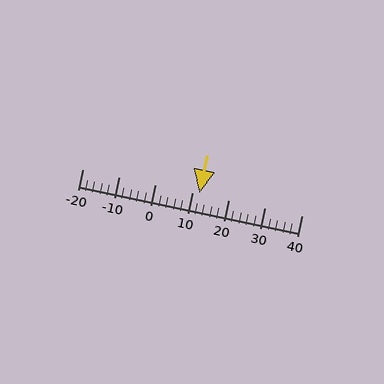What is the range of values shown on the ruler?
The ruler shows values from -20 to 40.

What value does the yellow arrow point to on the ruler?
The yellow arrow points to approximately 12.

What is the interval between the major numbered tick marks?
The major tick marks are spaced 10 units apart.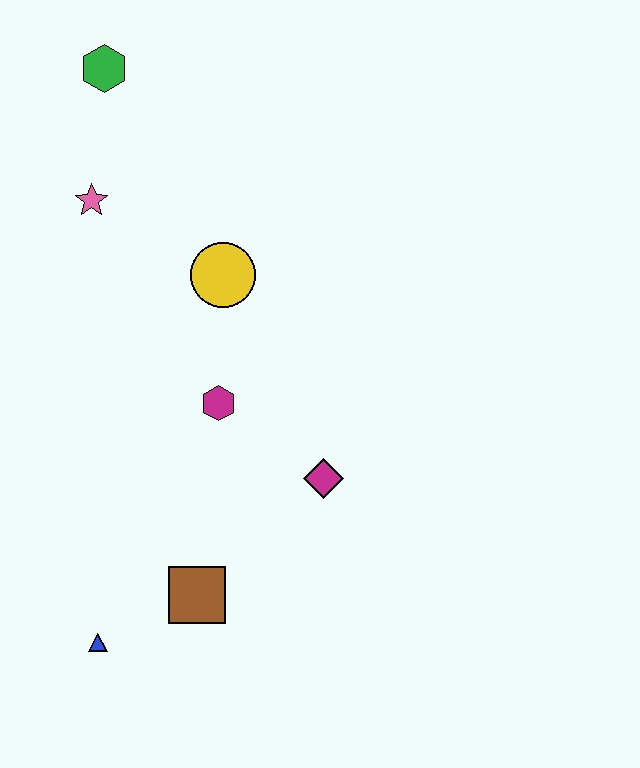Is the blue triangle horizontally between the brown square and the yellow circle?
No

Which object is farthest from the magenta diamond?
The green hexagon is farthest from the magenta diamond.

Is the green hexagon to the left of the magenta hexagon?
Yes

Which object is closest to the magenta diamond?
The magenta hexagon is closest to the magenta diamond.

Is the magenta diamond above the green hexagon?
No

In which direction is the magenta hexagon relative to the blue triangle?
The magenta hexagon is above the blue triangle.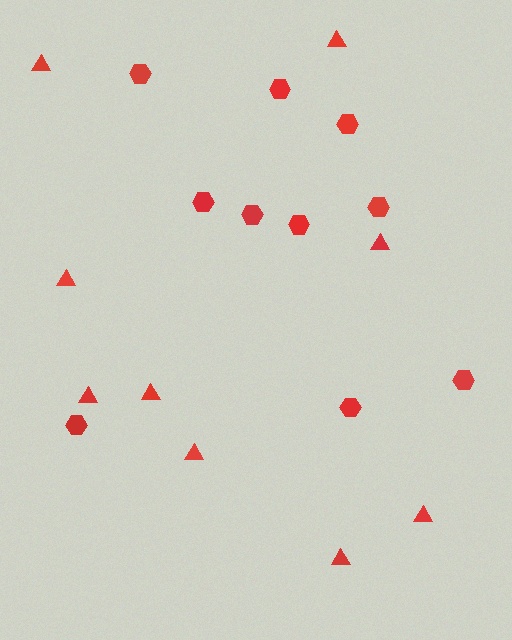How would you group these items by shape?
There are 2 groups: one group of triangles (9) and one group of hexagons (10).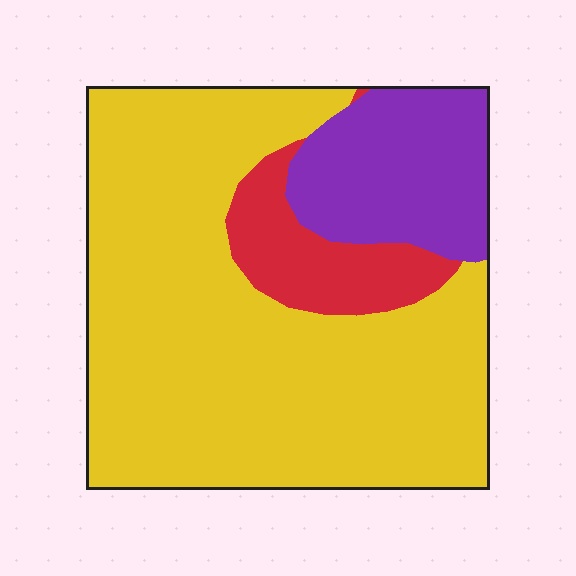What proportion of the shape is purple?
Purple takes up less than a quarter of the shape.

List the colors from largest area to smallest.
From largest to smallest: yellow, purple, red.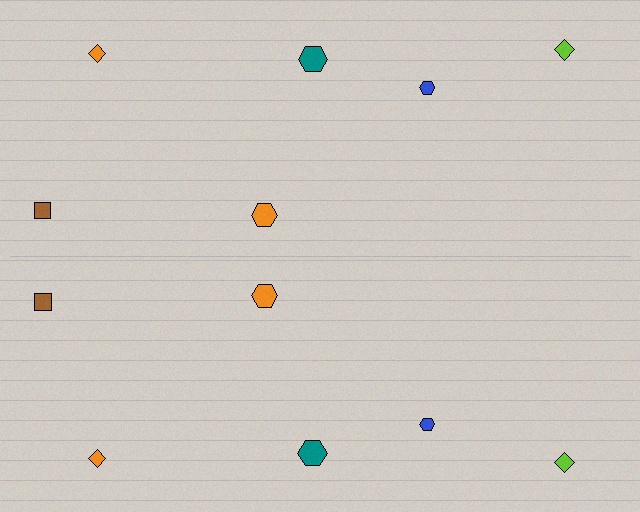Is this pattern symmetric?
Yes, this pattern has bilateral (reflection) symmetry.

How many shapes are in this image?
There are 12 shapes in this image.